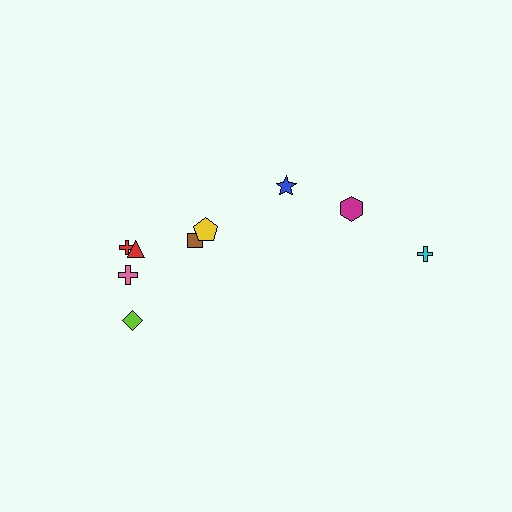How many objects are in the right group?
There are 3 objects.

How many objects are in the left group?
There are 6 objects.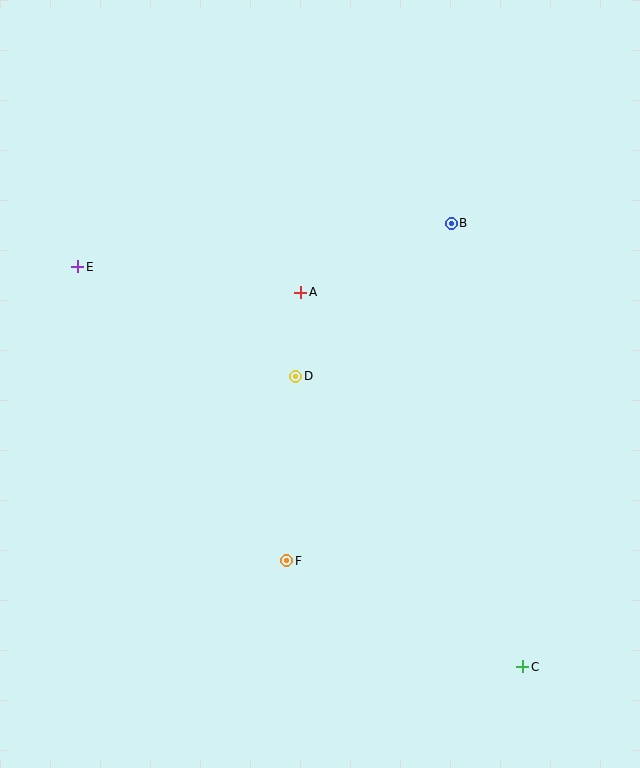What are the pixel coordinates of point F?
Point F is at (287, 561).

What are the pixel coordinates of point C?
Point C is at (523, 667).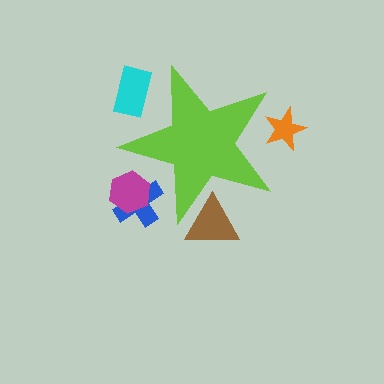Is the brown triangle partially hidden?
Yes, the brown triangle is partially hidden behind the lime star.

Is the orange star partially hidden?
Yes, the orange star is partially hidden behind the lime star.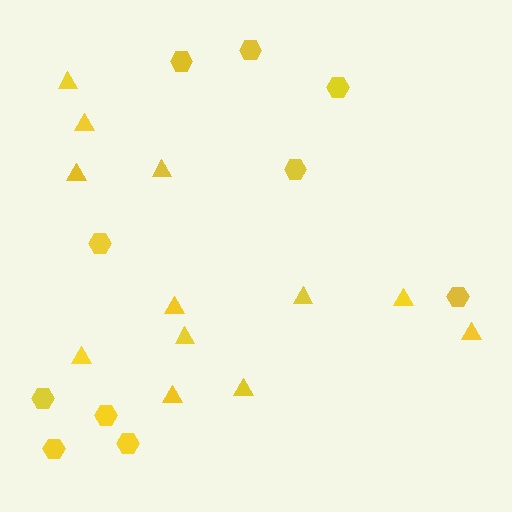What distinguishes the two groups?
There are 2 groups: one group of hexagons (10) and one group of triangles (12).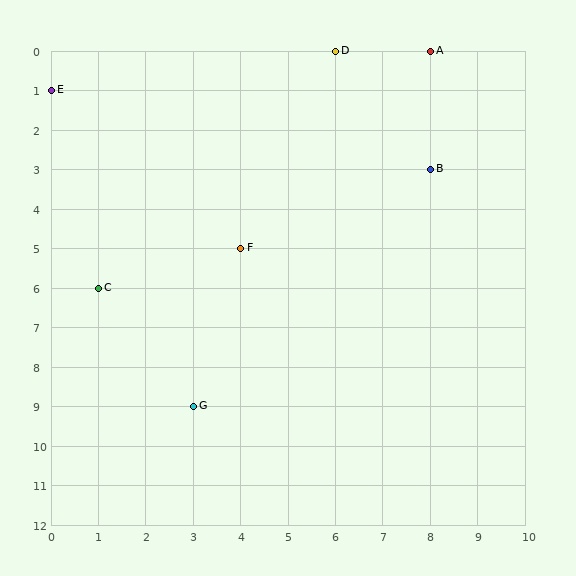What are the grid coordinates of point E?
Point E is at grid coordinates (0, 1).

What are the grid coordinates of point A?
Point A is at grid coordinates (8, 0).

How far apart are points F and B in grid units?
Points F and B are 4 columns and 2 rows apart (about 4.5 grid units diagonally).